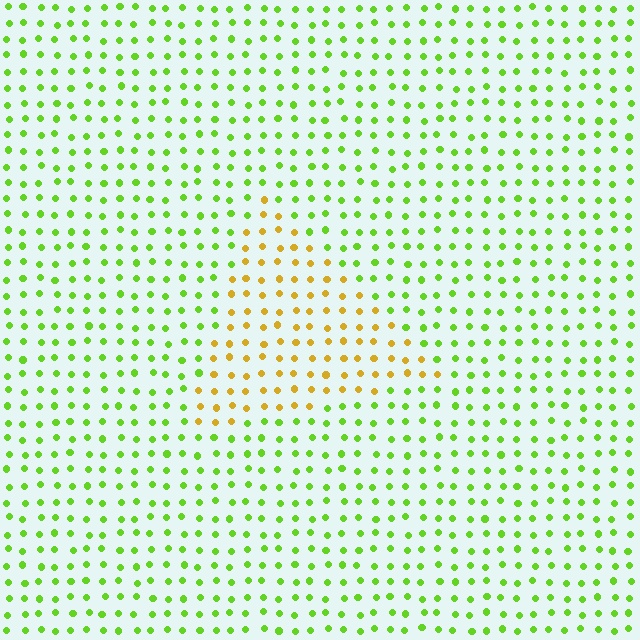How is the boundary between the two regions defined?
The boundary is defined purely by a slight shift in hue (about 53 degrees). Spacing, size, and orientation are identical on both sides.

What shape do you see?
I see a triangle.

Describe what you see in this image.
The image is filled with small lime elements in a uniform arrangement. A triangle-shaped region is visible where the elements are tinted to a slightly different hue, forming a subtle color boundary.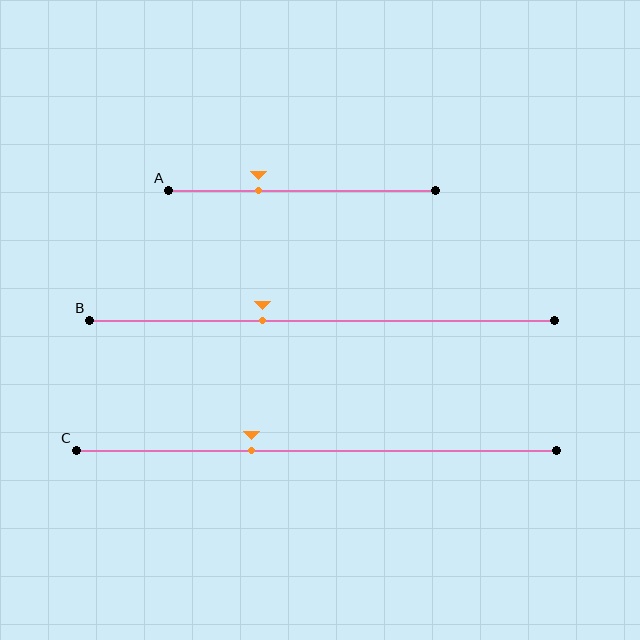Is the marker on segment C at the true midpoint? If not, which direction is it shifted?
No, the marker on segment C is shifted to the left by about 13% of the segment length.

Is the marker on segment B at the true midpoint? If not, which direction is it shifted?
No, the marker on segment B is shifted to the left by about 13% of the segment length.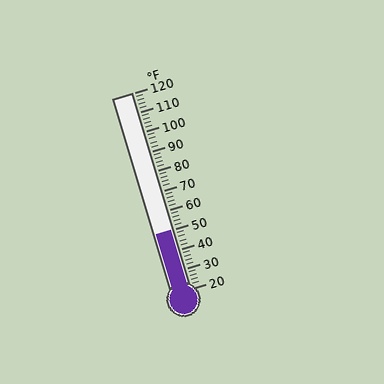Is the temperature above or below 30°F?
The temperature is above 30°F.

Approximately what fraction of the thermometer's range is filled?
The thermometer is filled to approximately 30% of its range.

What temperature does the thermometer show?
The thermometer shows approximately 50°F.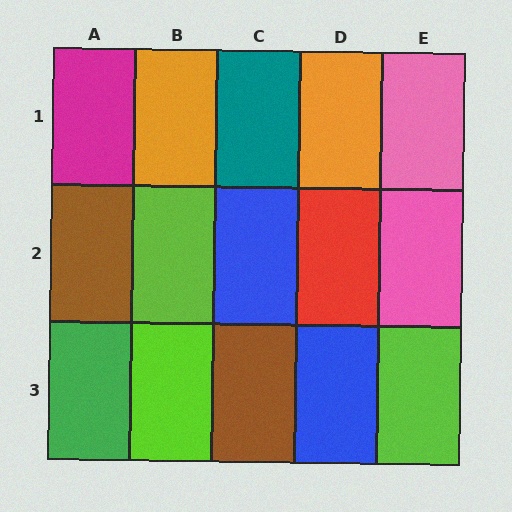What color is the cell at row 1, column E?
Pink.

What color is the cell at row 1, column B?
Orange.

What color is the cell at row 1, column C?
Teal.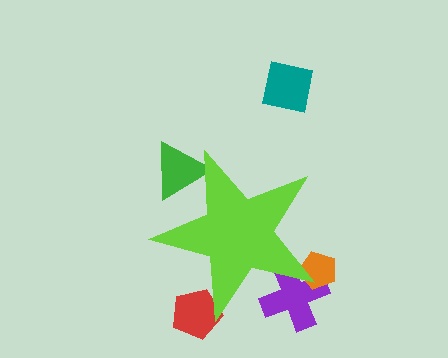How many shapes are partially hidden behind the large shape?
4 shapes are partially hidden.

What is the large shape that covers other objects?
A lime star.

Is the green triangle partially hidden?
Yes, the green triangle is partially hidden behind the lime star.